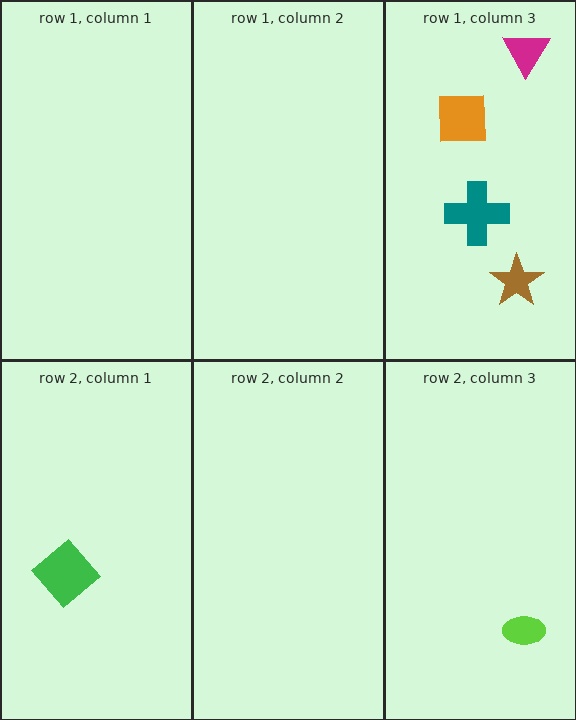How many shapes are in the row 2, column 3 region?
1.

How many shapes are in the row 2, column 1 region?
1.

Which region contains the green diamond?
The row 2, column 1 region.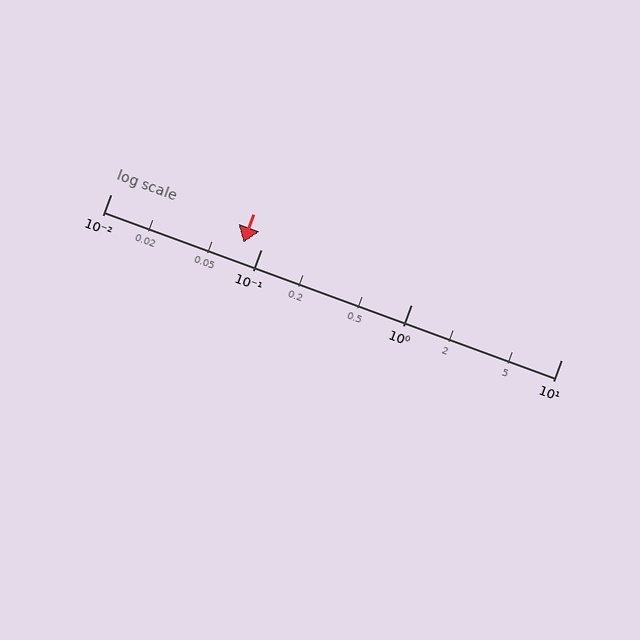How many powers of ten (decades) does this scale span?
The scale spans 3 decades, from 0.01 to 10.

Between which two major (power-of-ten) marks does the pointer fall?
The pointer is between 0.01 and 0.1.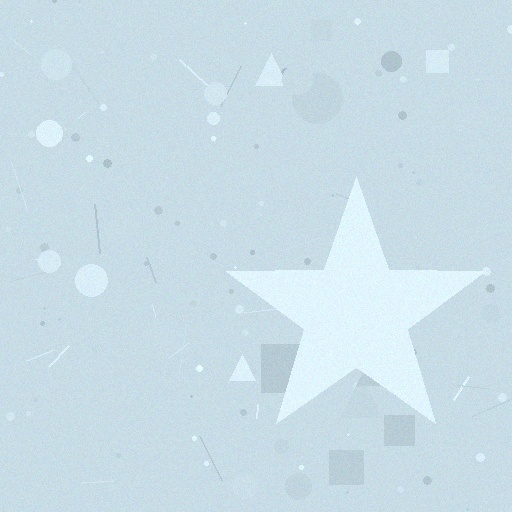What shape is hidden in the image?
A star is hidden in the image.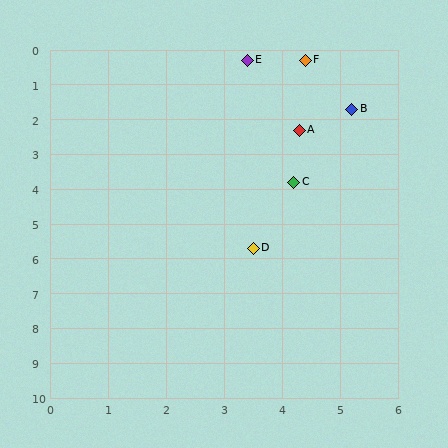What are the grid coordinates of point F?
Point F is at approximately (4.4, 0.3).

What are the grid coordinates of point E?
Point E is at approximately (3.4, 0.3).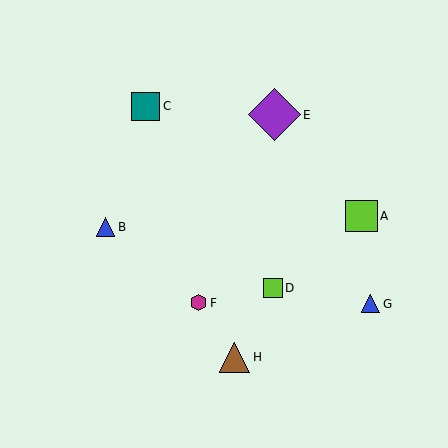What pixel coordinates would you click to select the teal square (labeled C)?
Click at (145, 106) to select the teal square C.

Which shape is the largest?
The purple diamond (labeled E) is the largest.